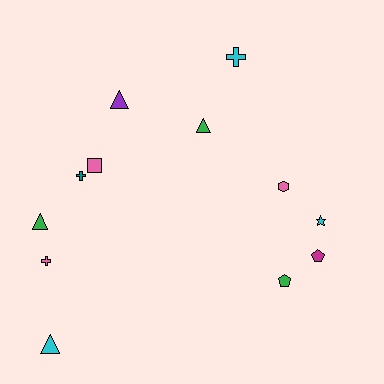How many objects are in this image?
There are 12 objects.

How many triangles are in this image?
There are 4 triangles.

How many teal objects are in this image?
There is 1 teal object.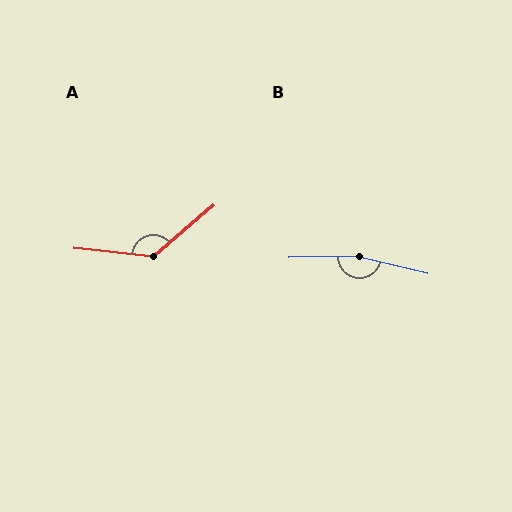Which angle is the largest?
B, at approximately 166 degrees.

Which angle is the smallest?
A, at approximately 133 degrees.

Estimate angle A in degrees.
Approximately 133 degrees.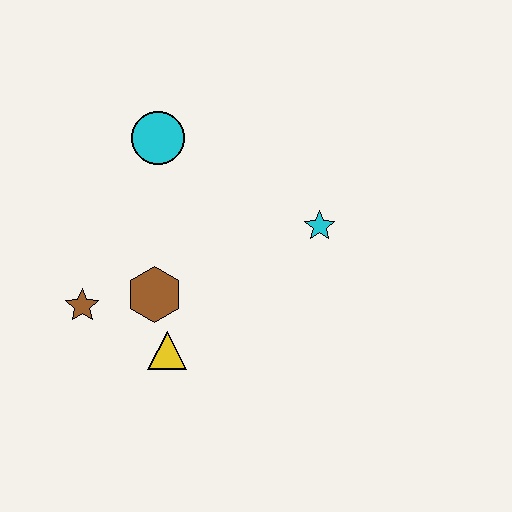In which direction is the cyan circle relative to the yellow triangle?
The cyan circle is above the yellow triangle.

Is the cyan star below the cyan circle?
Yes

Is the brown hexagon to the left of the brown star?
No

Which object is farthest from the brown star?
The cyan star is farthest from the brown star.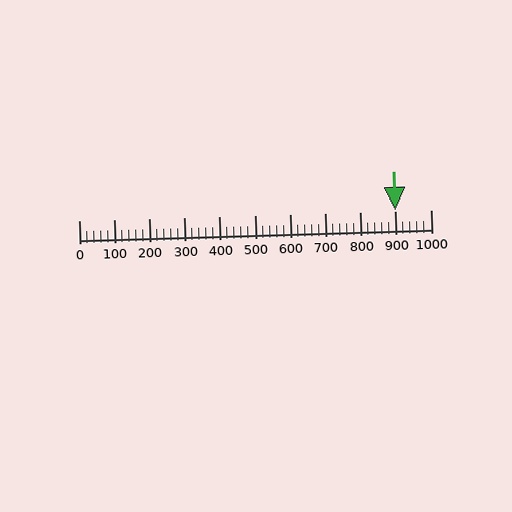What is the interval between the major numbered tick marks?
The major tick marks are spaced 100 units apart.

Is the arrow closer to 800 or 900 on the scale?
The arrow is closer to 900.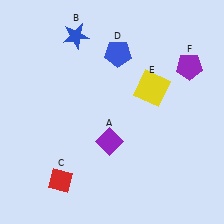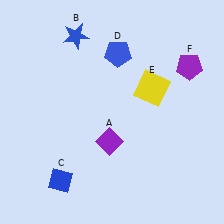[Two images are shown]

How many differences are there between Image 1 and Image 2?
There is 1 difference between the two images.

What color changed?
The diamond (C) changed from red in Image 1 to blue in Image 2.